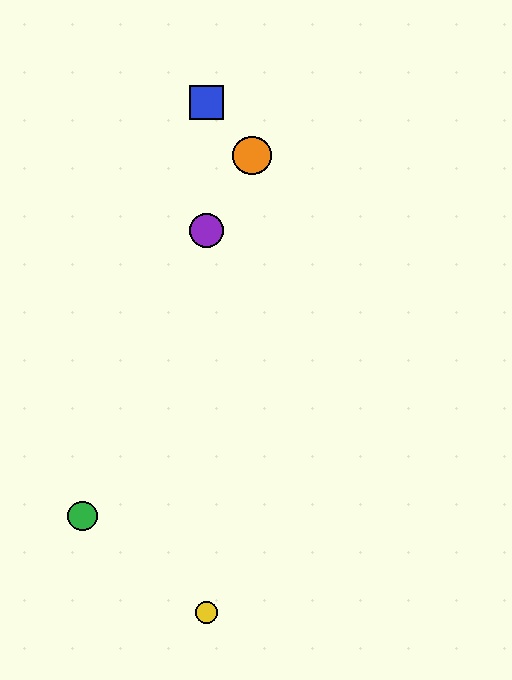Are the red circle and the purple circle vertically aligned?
Yes, both are at x≈206.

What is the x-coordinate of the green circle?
The green circle is at x≈83.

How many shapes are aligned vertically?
4 shapes (the red circle, the blue square, the yellow circle, the purple circle) are aligned vertically.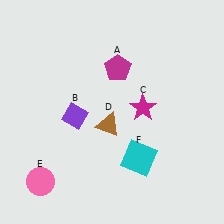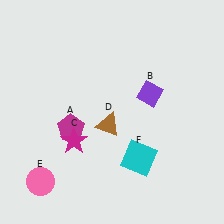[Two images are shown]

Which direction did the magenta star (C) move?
The magenta star (C) moved left.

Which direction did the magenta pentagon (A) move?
The magenta pentagon (A) moved down.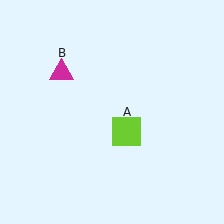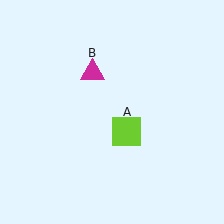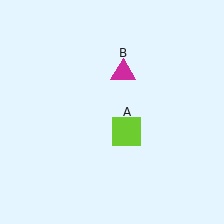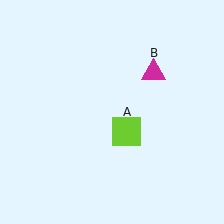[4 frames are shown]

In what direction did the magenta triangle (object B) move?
The magenta triangle (object B) moved right.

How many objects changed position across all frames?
1 object changed position: magenta triangle (object B).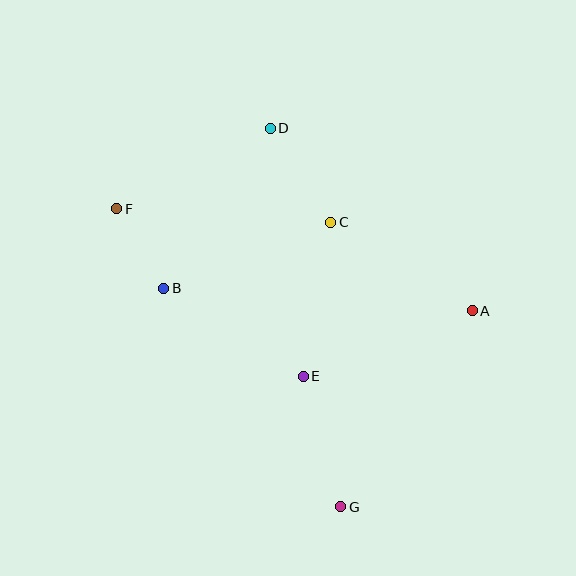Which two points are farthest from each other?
Points D and G are farthest from each other.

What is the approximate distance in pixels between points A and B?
The distance between A and B is approximately 309 pixels.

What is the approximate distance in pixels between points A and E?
The distance between A and E is approximately 181 pixels.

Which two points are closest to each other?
Points B and F are closest to each other.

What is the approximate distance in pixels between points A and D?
The distance between A and D is approximately 272 pixels.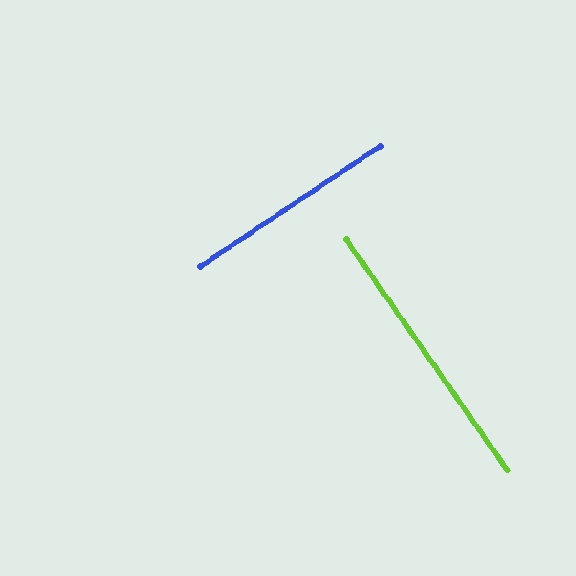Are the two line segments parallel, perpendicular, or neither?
Perpendicular — they meet at approximately 89°.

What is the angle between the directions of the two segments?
Approximately 89 degrees.